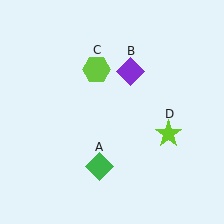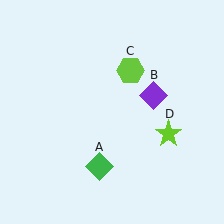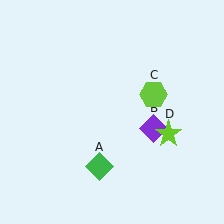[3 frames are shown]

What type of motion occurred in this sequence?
The purple diamond (object B), lime hexagon (object C) rotated clockwise around the center of the scene.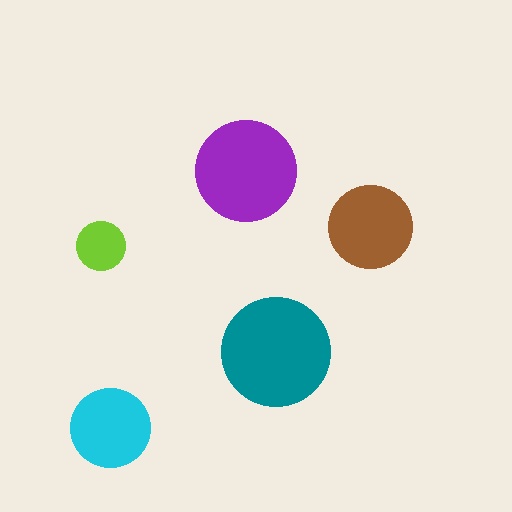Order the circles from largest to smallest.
the teal one, the purple one, the brown one, the cyan one, the lime one.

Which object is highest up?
The purple circle is topmost.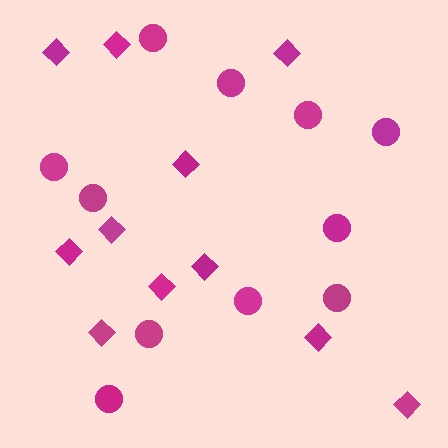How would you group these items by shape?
There are 2 groups: one group of circles (11) and one group of diamonds (11).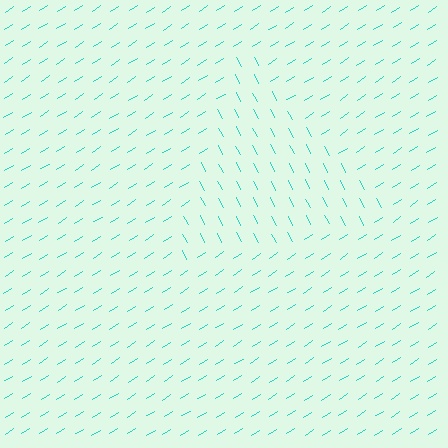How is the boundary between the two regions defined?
The boundary is defined purely by a change in line orientation (approximately 84 degrees difference). All lines are the same color and thickness.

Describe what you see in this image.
The image is filled with small cyan line segments. A triangle region in the image has lines oriented differently from the surrounding lines, creating a visible texture boundary.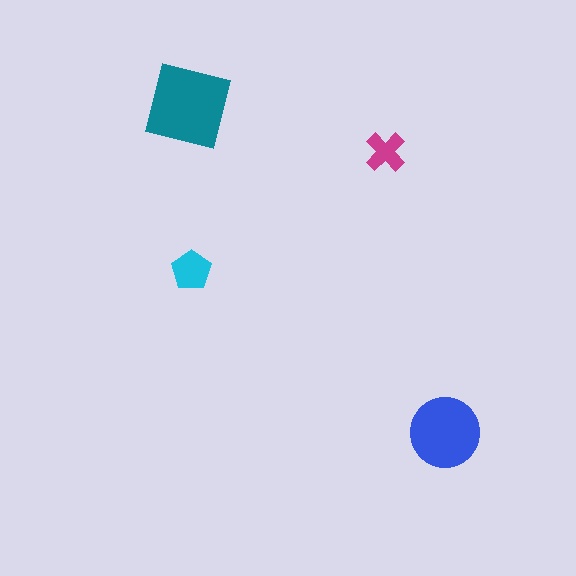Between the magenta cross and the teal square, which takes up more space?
The teal square.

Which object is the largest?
The teal square.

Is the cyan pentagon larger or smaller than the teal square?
Smaller.